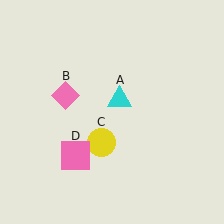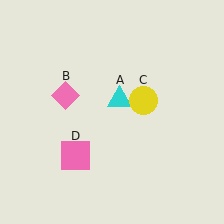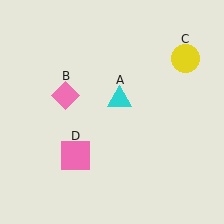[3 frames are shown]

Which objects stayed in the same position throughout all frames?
Cyan triangle (object A) and pink diamond (object B) and pink square (object D) remained stationary.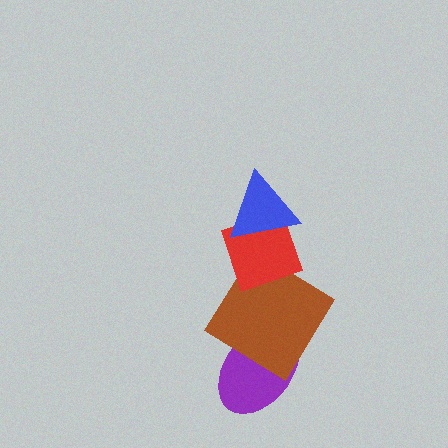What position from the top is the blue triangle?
The blue triangle is 1st from the top.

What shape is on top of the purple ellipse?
The brown diamond is on top of the purple ellipse.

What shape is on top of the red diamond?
The blue triangle is on top of the red diamond.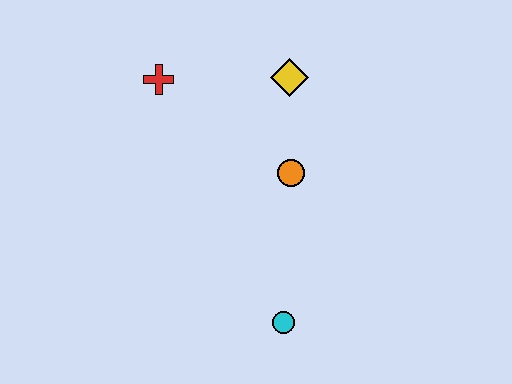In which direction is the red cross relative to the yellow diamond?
The red cross is to the left of the yellow diamond.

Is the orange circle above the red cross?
No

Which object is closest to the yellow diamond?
The orange circle is closest to the yellow diamond.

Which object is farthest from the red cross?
The cyan circle is farthest from the red cross.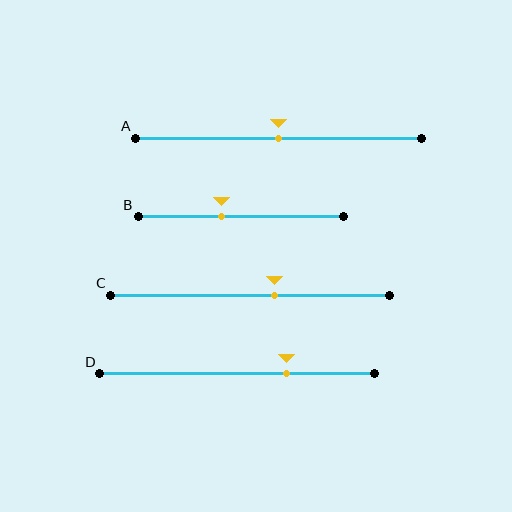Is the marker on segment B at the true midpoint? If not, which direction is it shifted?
No, the marker on segment B is shifted to the left by about 10% of the segment length.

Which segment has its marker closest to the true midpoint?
Segment A has its marker closest to the true midpoint.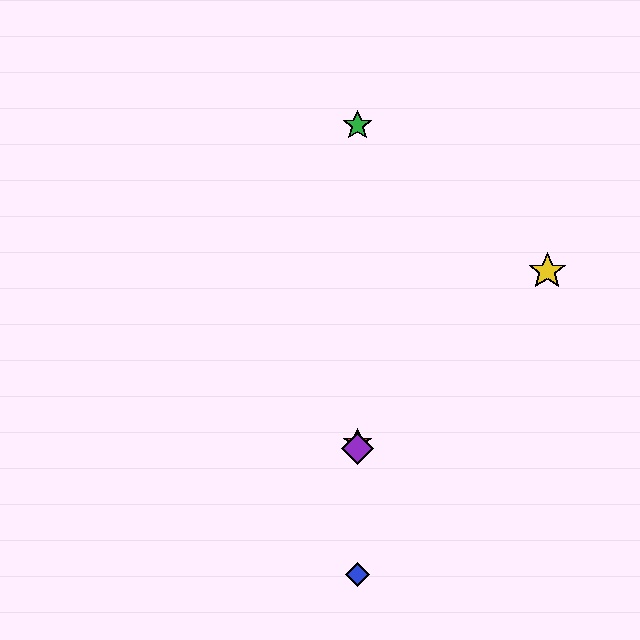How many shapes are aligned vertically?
4 shapes (the red star, the blue diamond, the green star, the purple diamond) are aligned vertically.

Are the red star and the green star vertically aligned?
Yes, both are at x≈357.